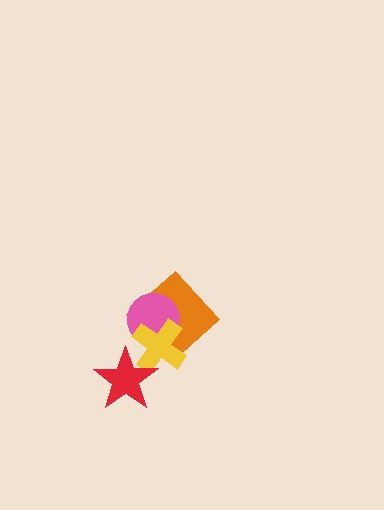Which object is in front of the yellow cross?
The red star is in front of the yellow cross.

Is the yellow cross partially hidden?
Yes, it is partially covered by another shape.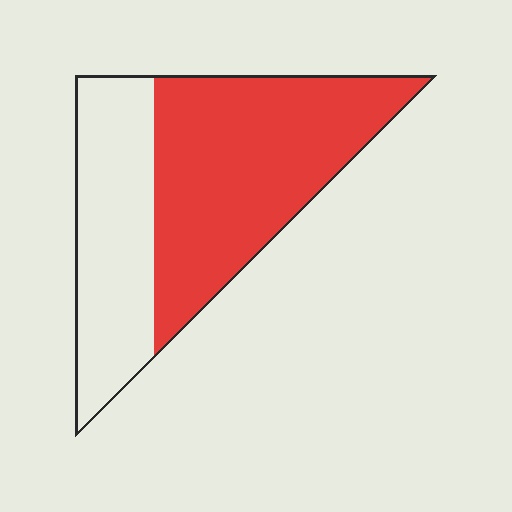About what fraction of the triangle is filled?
About three fifths (3/5).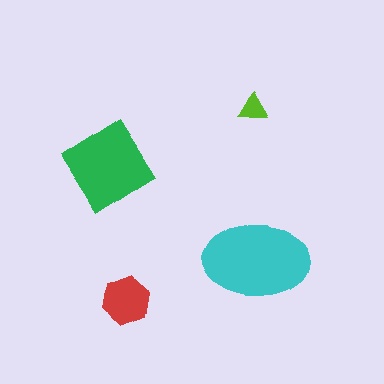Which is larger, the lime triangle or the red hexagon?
The red hexagon.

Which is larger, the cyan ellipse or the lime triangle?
The cyan ellipse.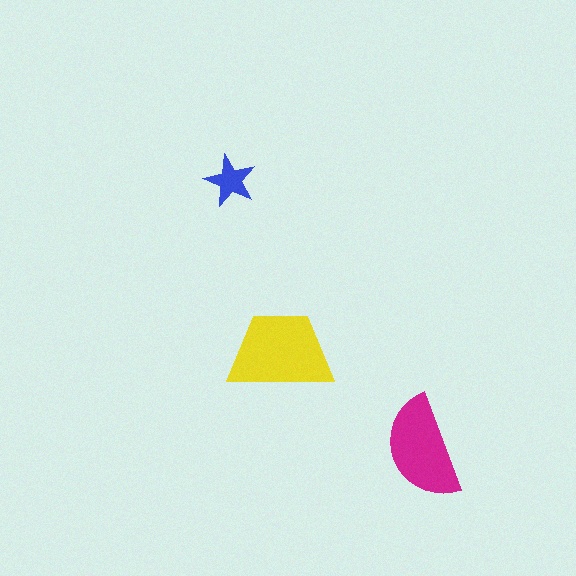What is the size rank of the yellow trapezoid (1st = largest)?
1st.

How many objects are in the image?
There are 3 objects in the image.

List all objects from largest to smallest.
The yellow trapezoid, the magenta semicircle, the blue star.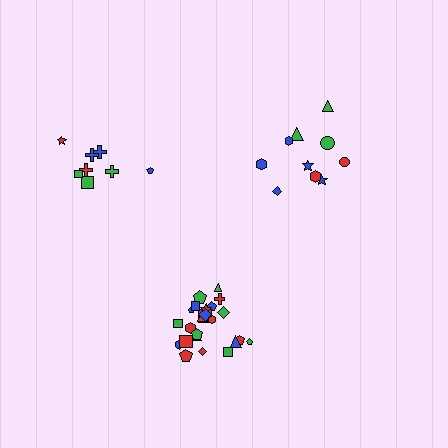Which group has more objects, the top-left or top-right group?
The top-right group.